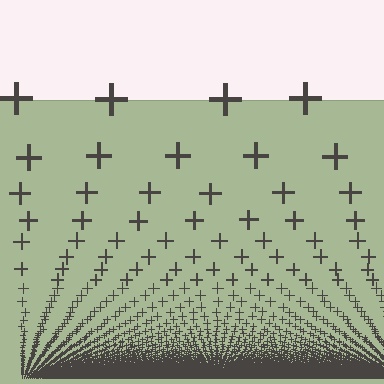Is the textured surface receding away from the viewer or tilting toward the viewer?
The surface appears to tilt toward the viewer. Texture elements get larger and sparser toward the top.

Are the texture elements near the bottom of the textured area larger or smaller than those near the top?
Smaller. The gradient is inverted — elements near the bottom are smaller and denser.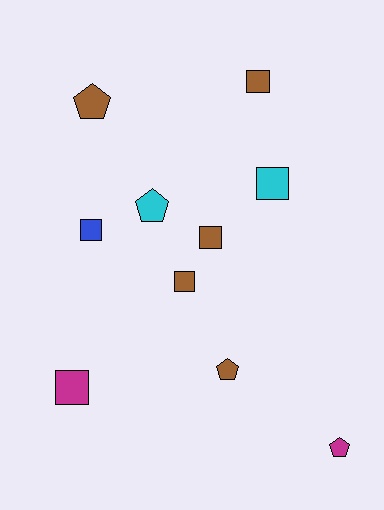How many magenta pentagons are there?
There is 1 magenta pentagon.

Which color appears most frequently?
Brown, with 5 objects.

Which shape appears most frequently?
Square, with 6 objects.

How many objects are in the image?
There are 10 objects.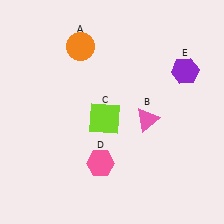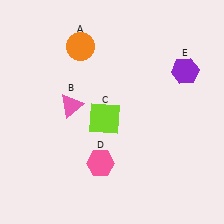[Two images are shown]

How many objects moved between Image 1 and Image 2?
1 object moved between the two images.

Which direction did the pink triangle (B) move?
The pink triangle (B) moved left.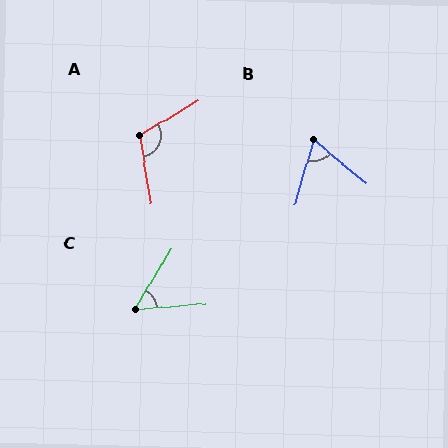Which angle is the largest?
A, at approximately 112 degrees.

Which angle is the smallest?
C, at approximately 53 degrees.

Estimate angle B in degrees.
Approximately 66 degrees.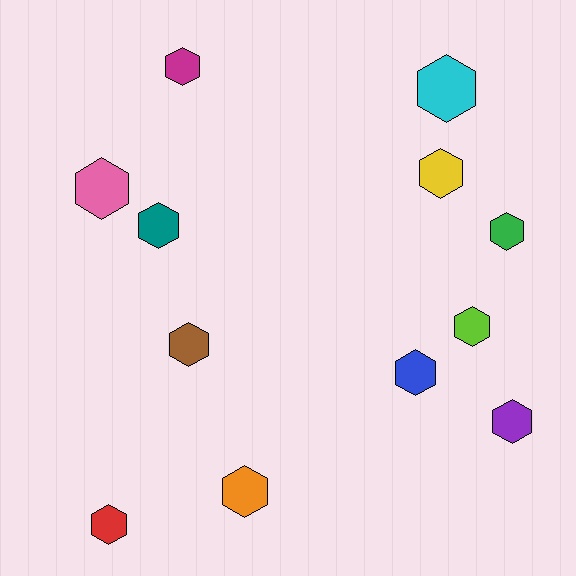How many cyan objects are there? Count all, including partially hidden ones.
There is 1 cyan object.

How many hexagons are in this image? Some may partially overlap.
There are 12 hexagons.